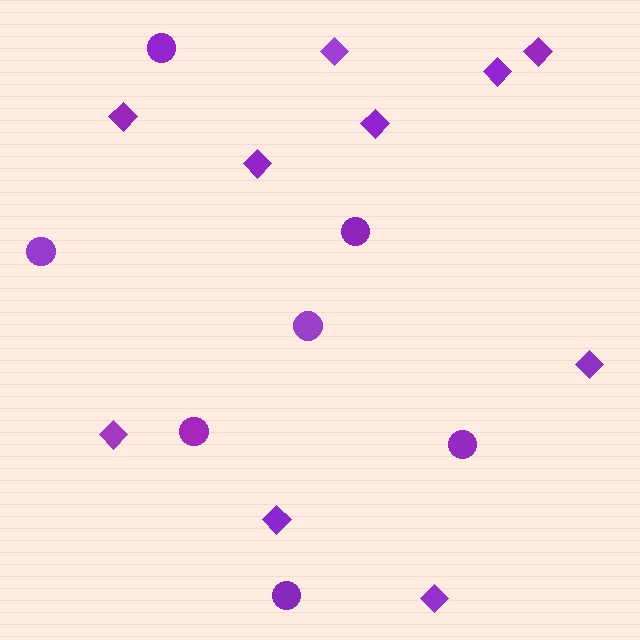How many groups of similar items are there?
There are 2 groups: one group of diamonds (10) and one group of circles (7).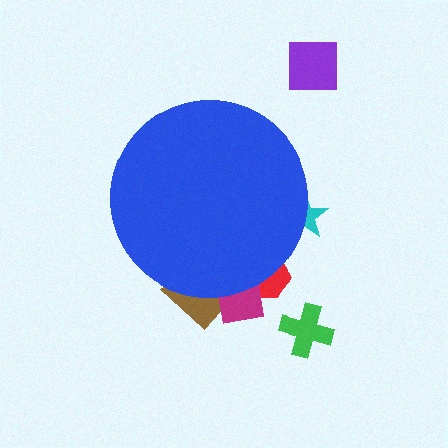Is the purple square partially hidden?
No, the purple square is fully visible.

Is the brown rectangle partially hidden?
Yes, the brown rectangle is partially hidden behind the blue circle.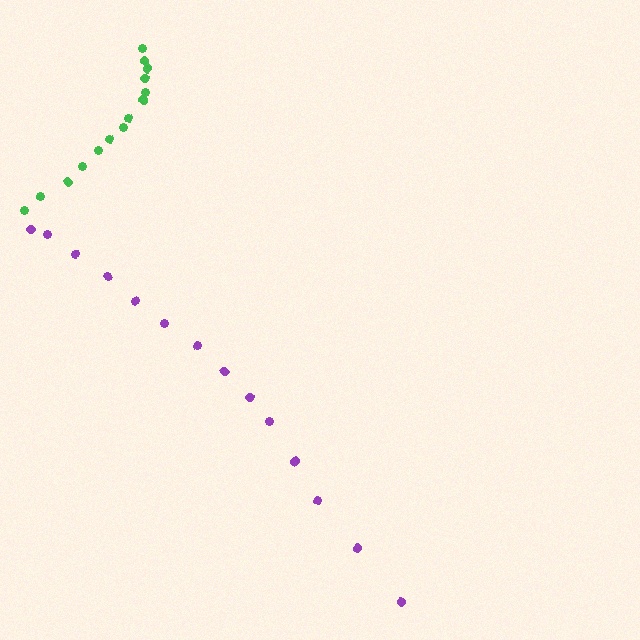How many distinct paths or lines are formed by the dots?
There are 2 distinct paths.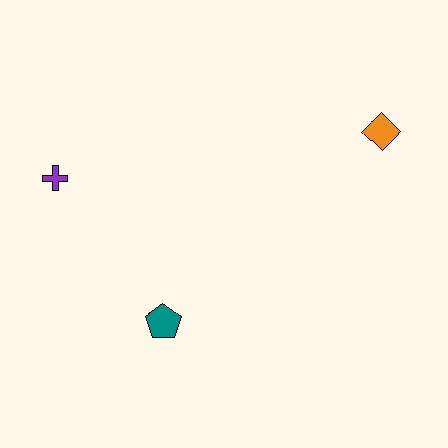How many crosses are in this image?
There is 1 cross.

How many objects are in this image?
There are 3 objects.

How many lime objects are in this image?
There are no lime objects.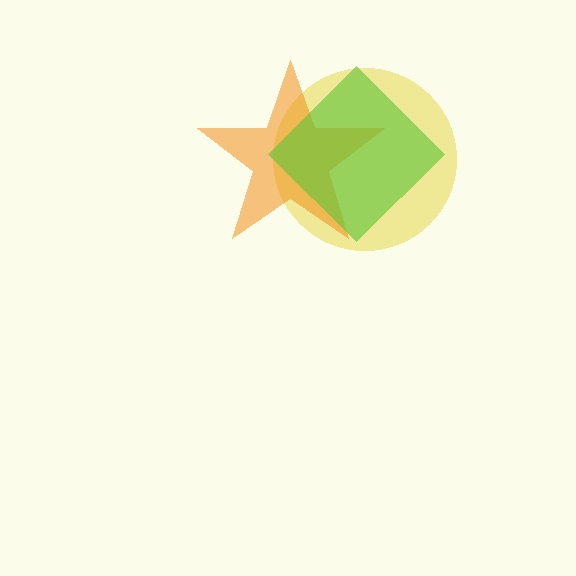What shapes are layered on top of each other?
The layered shapes are: a yellow circle, an orange star, a lime diamond.